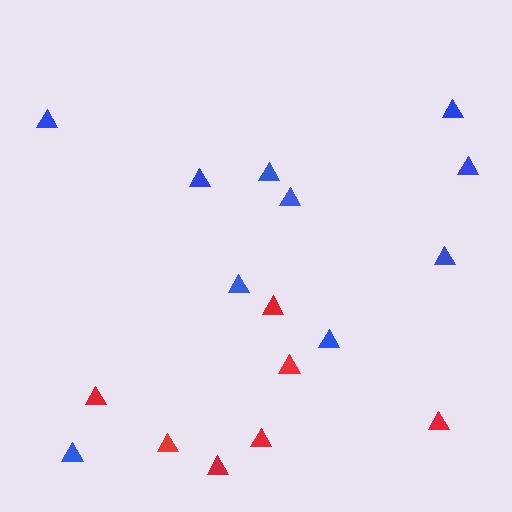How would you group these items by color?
There are 2 groups: one group of blue triangles (10) and one group of red triangles (7).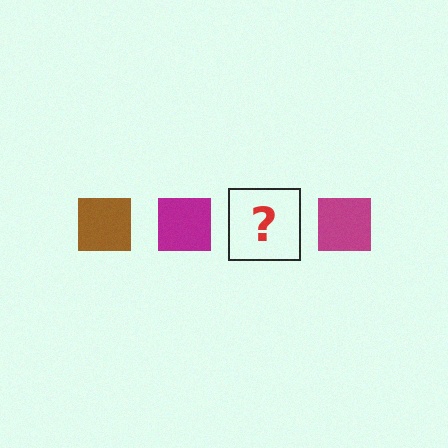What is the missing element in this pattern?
The missing element is a brown square.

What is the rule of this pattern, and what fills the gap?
The rule is that the pattern cycles through brown, magenta squares. The gap should be filled with a brown square.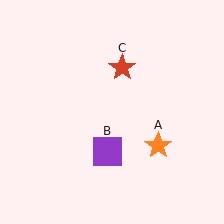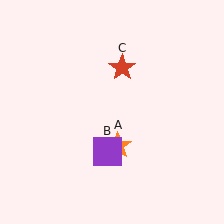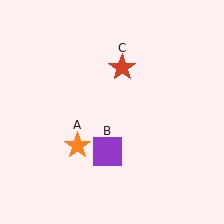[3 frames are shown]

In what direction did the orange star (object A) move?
The orange star (object A) moved left.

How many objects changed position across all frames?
1 object changed position: orange star (object A).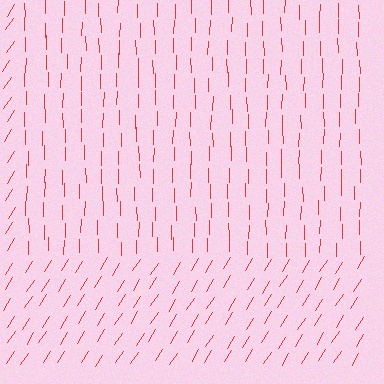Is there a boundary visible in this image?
Yes, there is a texture boundary formed by a change in line orientation.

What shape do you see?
I see a rectangle.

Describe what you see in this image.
The image is filled with small red line segments. A rectangle region in the image has lines oriented differently from the surrounding lines, creating a visible texture boundary.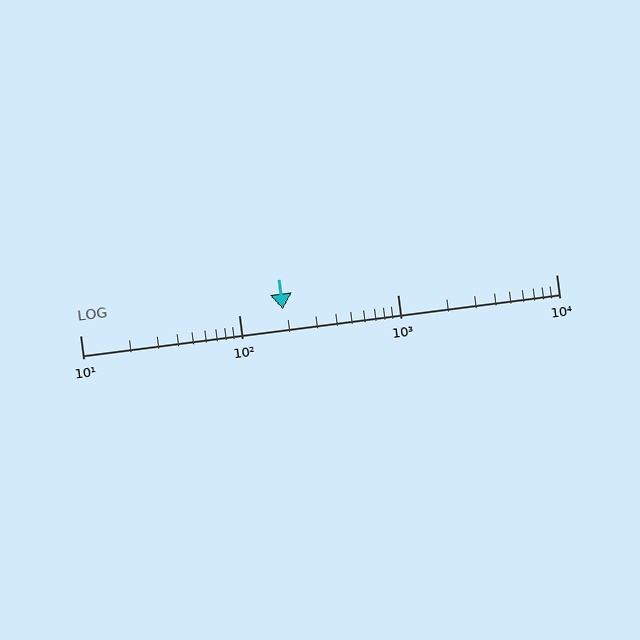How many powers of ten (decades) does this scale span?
The scale spans 3 decades, from 10 to 10000.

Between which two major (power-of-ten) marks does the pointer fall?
The pointer is between 100 and 1000.